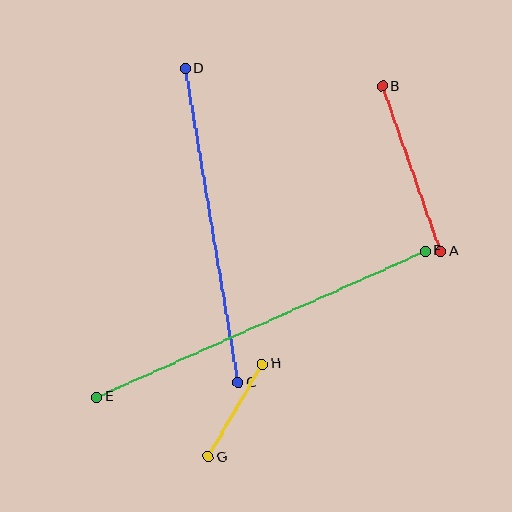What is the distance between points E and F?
The distance is approximately 360 pixels.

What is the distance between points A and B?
The distance is approximately 175 pixels.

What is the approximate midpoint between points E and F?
The midpoint is at approximately (261, 324) pixels.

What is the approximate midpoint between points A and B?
The midpoint is at approximately (411, 169) pixels.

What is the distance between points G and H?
The distance is approximately 107 pixels.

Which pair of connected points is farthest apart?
Points E and F are farthest apart.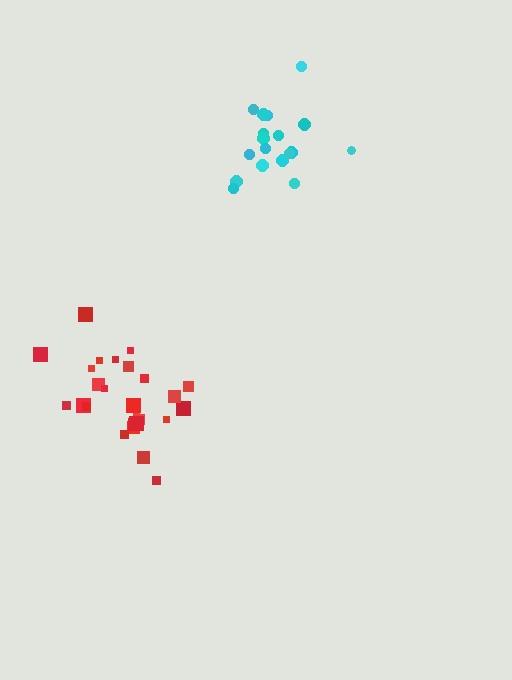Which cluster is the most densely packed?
Cyan.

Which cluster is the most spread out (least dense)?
Red.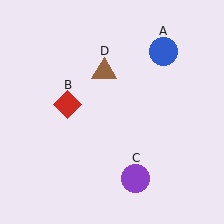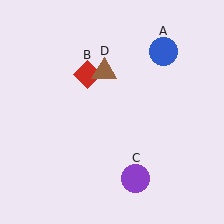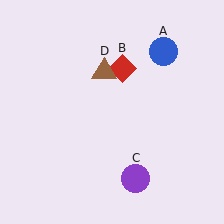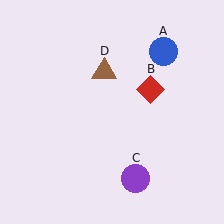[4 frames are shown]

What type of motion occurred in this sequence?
The red diamond (object B) rotated clockwise around the center of the scene.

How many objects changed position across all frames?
1 object changed position: red diamond (object B).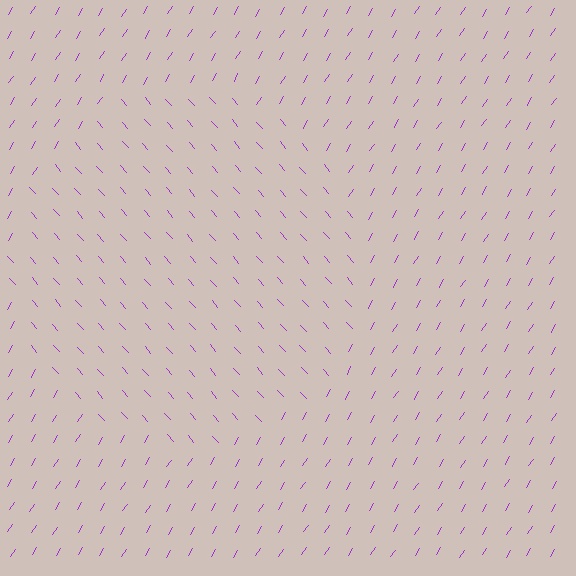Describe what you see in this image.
The image is filled with small purple line segments. A circle region in the image has lines oriented differently from the surrounding lines, creating a visible texture boundary.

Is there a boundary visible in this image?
Yes, there is a texture boundary formed by a change in line orientation.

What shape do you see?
I see a circle.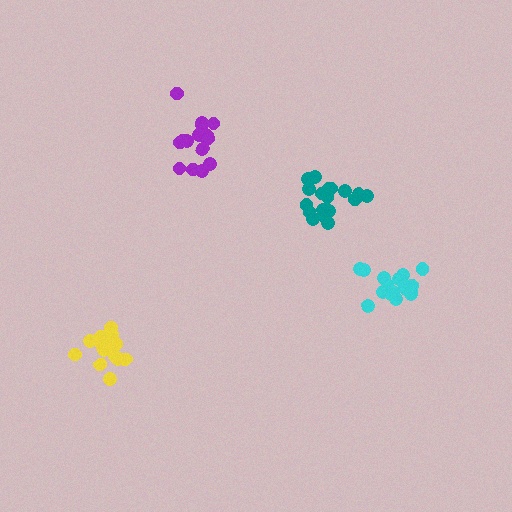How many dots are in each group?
Group 1: 18 dots, Group 2: 16 dots, Group 3: 19 dots, Group 4: 17 dots (70 total).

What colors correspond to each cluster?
The clusters are colored: teal, yellow, cyan, purple.